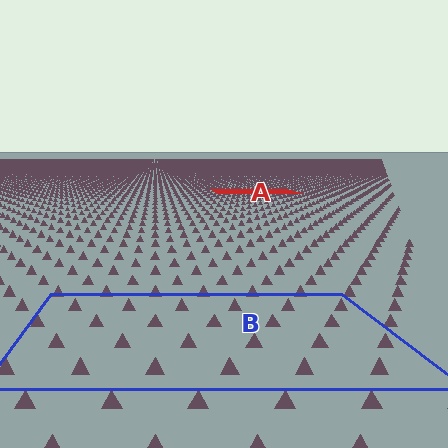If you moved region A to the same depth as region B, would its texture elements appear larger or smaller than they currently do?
They would appear larger. At a closer depth, the same texture elements are projected at a bigger on-screen size.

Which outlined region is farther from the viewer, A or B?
Region A is farther from the viewer — the texture elements inside it appear smaller and more densely packed.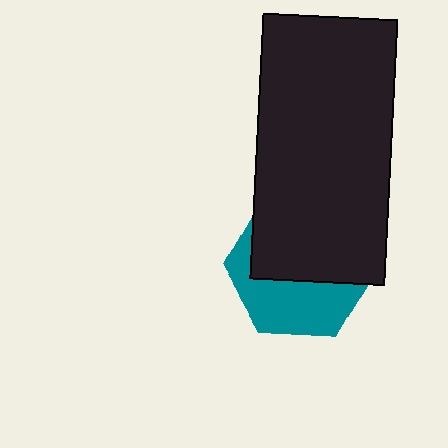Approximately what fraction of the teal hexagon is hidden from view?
Roughly 57% of the teal hexagon is hidden behind the black rectangle.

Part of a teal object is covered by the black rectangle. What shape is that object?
It is a hexagon.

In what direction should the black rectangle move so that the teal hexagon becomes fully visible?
The black rectangle should move up. That is the shortest direction to clear the overlap and leave the teal hexagon fully visible.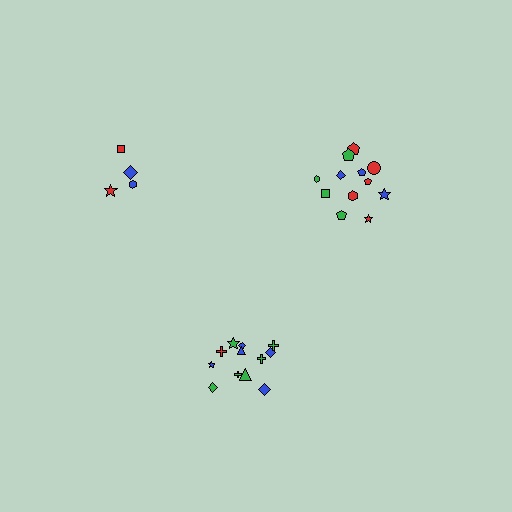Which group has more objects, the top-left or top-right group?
The top-right group.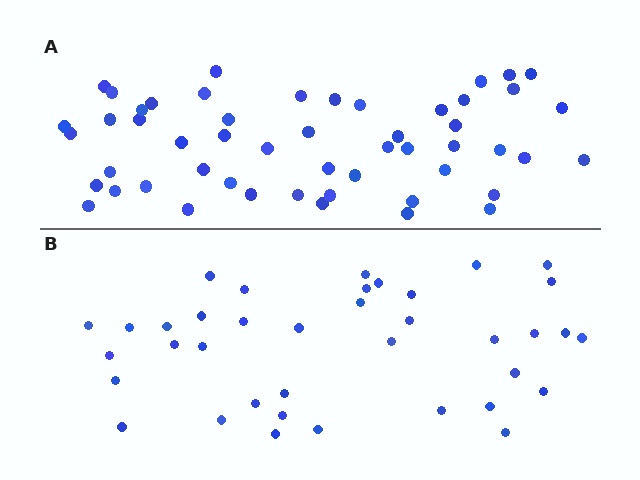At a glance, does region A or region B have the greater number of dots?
Region A (the top region) has more dots.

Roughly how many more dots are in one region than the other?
Region A has approximately 15 more dots than region B.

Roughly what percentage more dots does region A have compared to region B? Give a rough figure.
About 35% more.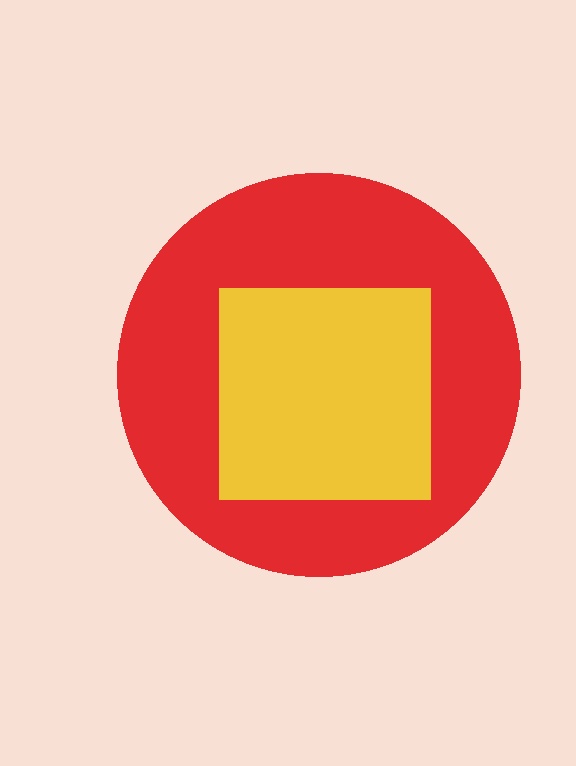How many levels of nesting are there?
2.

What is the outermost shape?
The red circle.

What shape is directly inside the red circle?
The yellow square.